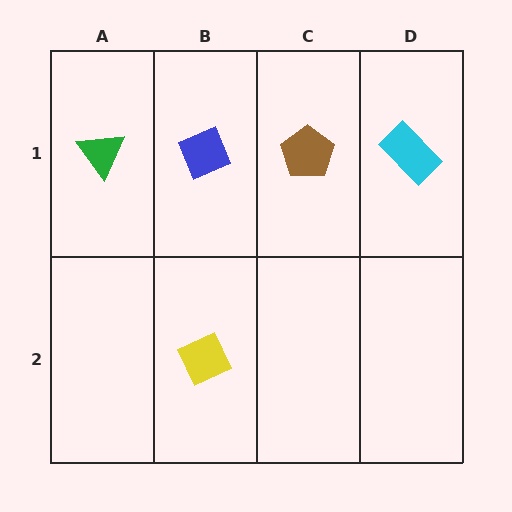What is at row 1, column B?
A blue diamond.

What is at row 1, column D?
A cyan rectangle.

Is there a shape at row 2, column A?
No, that cell is empty.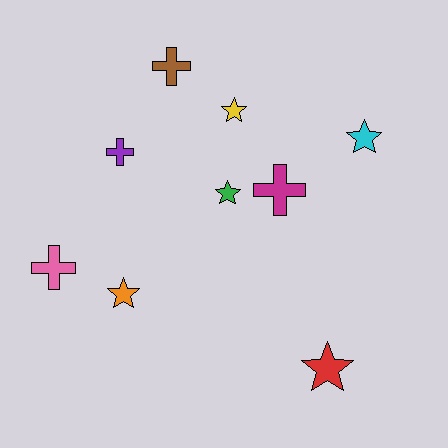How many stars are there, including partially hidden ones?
There are 5 stars.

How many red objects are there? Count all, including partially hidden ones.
There is 1 red object.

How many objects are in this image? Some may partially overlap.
There are 9 objects.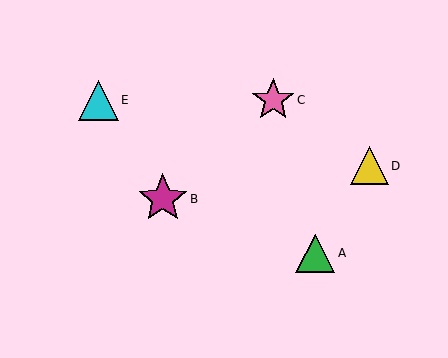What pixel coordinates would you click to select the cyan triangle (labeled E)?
Click at (98, 100) to select the cyan triangle E.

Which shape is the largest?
The magenta star (labeled B) is the largest.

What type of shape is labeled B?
Shape B is a magenta star.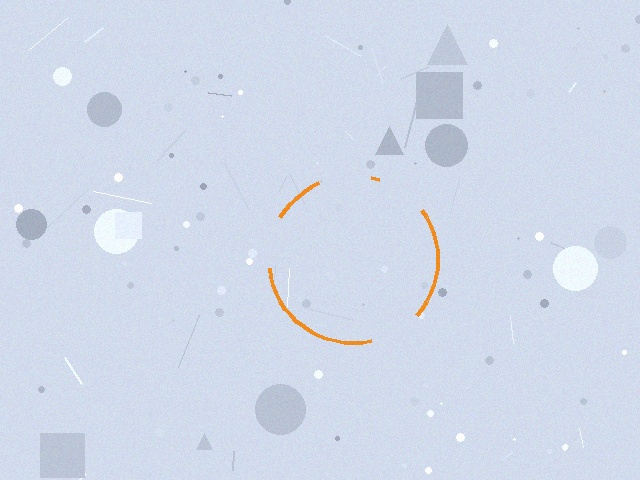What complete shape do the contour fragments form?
The contour fragments form a circle.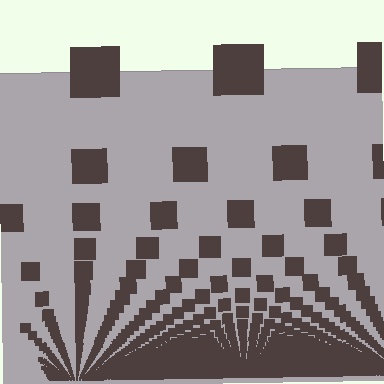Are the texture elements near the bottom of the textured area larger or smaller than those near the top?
Smaller. The gradient is inverted — elements near the bottom are smaller and denser.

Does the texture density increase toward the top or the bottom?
Density increases toward the bottom.